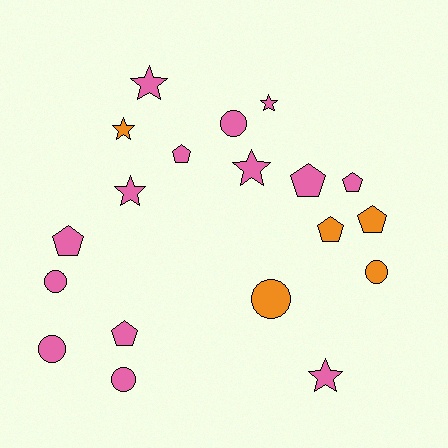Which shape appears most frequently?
Pentagon, with 7 objects.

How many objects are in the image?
There are 19 objects.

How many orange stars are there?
There is 1 orange star.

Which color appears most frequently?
Pink, with 14 objects.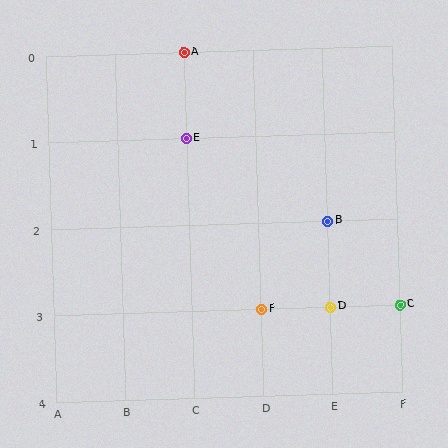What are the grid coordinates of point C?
Point C is at grid coordinates (F, 3).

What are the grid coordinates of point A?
Point A is at grid coordinates (C, 0).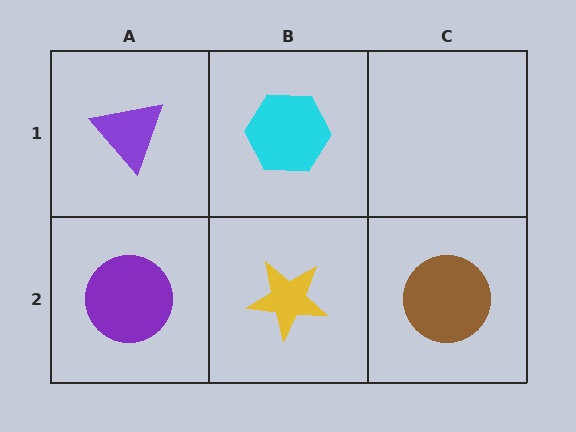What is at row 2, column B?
A yellow star.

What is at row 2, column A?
A purple circle.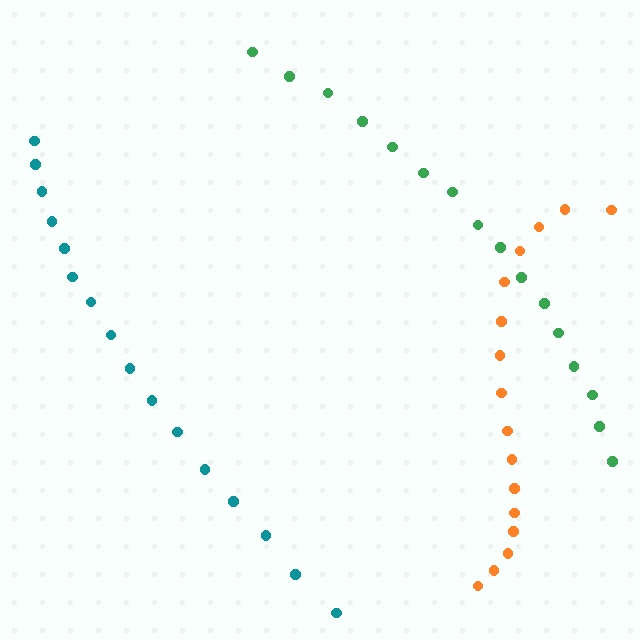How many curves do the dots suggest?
There are 3 distinct paths.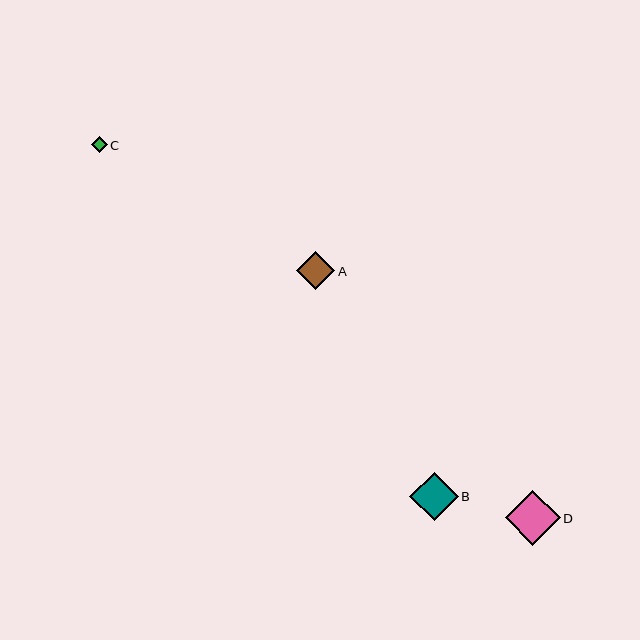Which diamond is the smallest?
Diamond C is the smallest with a size of approximately 16 pixels.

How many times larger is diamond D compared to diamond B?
Diamond D is approximately 1.1 times the size of diamond B.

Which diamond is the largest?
Diamond D is the largest with a size of approximately 55 pixels.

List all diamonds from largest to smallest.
From largest to smallest: D, B, A, C.